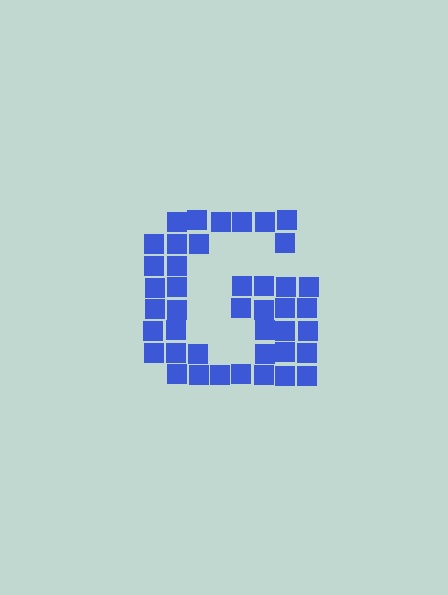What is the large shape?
The large shape is the letter G.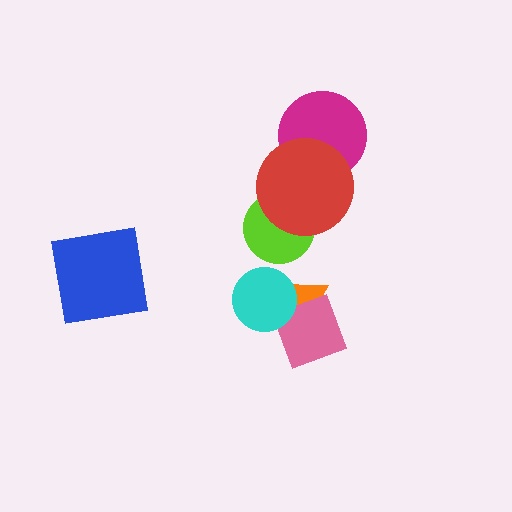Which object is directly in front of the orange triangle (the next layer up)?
The pink diamond is directly in front of the orange triangle.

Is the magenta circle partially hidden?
Yes, it is partially covered by another shape.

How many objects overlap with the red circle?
2 objects overlap with the red circle.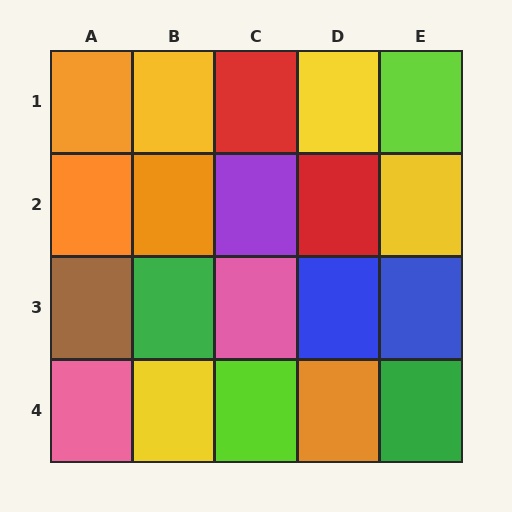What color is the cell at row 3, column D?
Blue.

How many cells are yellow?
4 cells are yellow.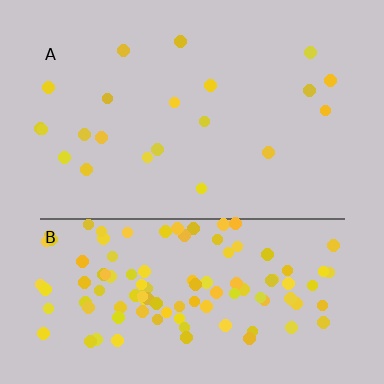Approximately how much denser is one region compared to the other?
Approximately 5.3× — region B over region A.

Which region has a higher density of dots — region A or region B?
B (the bottom).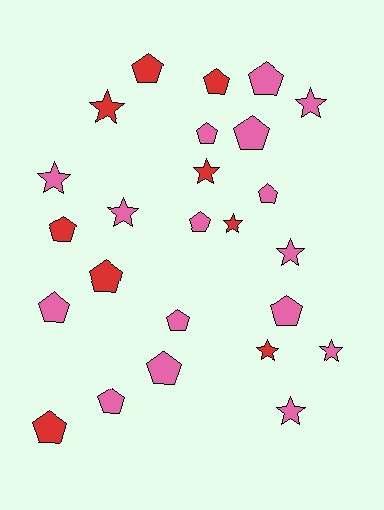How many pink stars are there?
There are 6 pink stars.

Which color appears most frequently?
Pink, with 16 objects.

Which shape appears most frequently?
Pentagon, with 15 objects.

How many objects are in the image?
There are 25 objects.